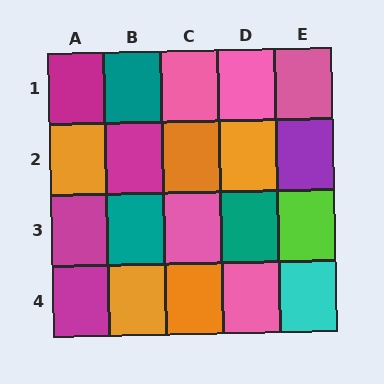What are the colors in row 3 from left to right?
Magenta, teal, pink, teal, lime.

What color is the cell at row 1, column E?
Pink.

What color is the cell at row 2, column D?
Orange.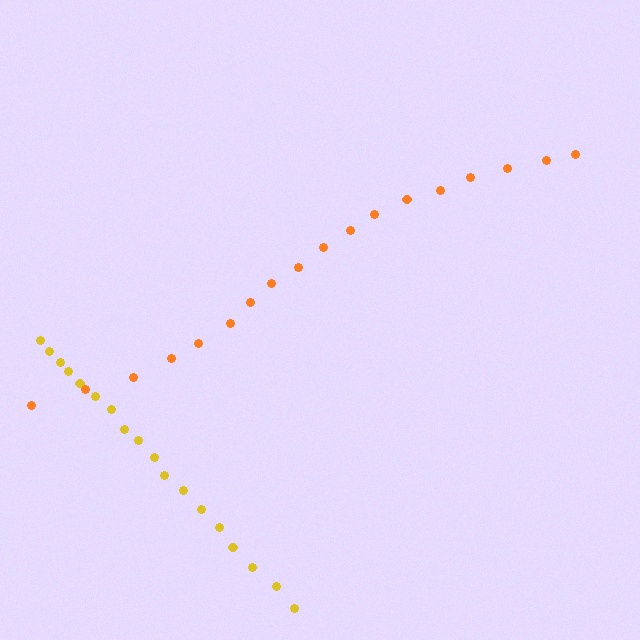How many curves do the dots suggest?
There are 2 distinct paths.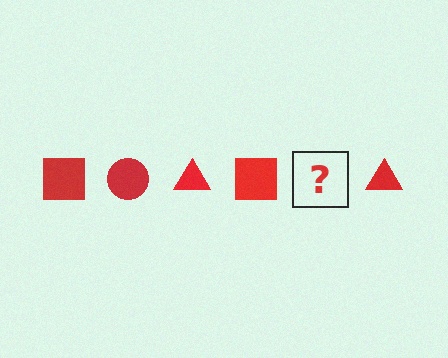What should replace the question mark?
The question mark should be replaced with a red circle.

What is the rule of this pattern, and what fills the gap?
The rule is that the pattern cycles through square, circle, triangle shapes in red. The gap should be filled with a red circle.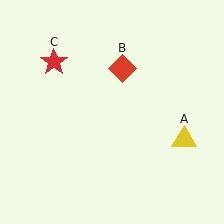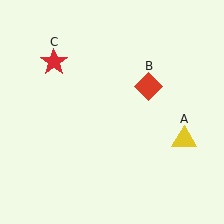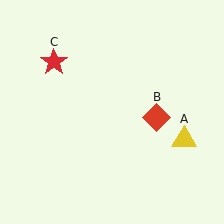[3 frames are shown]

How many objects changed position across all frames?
1 object changed position: red diamond (object B).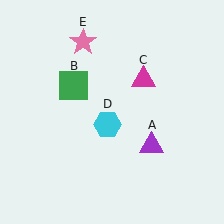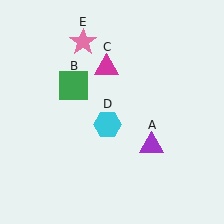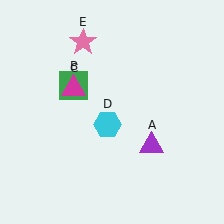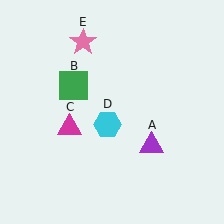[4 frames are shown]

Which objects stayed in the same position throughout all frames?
Purple triangle (object A) and green square (object B) and cyan hexagon (object D) and pink star (object E) remained stationary.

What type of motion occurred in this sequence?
The magenta triangle (object C) rotated counterclockwise around the center of the scene.